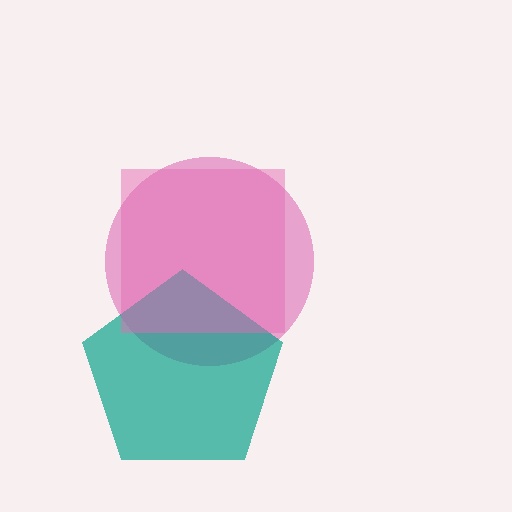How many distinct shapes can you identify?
There are 3 distinct shapes: a magenta circle, a teal pentagon, a pink square.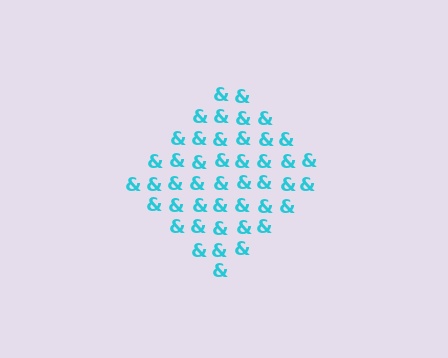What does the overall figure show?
The overall figure shows a diamond.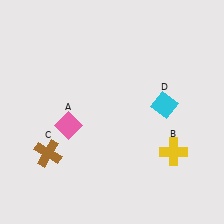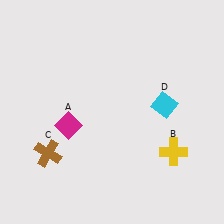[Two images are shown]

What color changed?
The diamond (A) changed from pink in Image 1 to magenta in Image 2.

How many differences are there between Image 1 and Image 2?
There is 1 difference between the two images.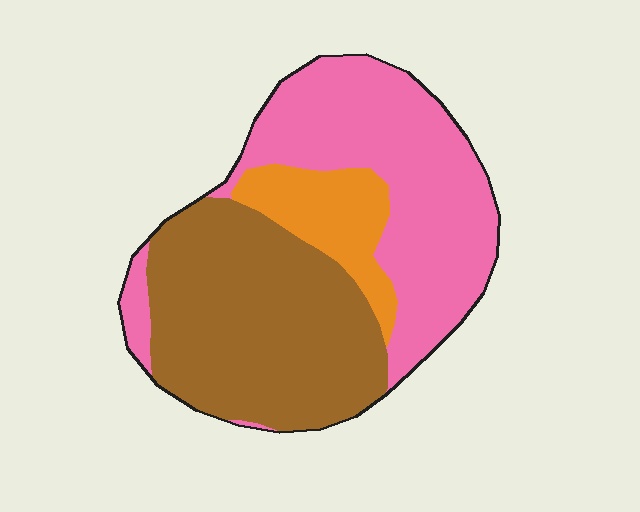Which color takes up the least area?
Orange, at roughly 15%.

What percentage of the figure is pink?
Pink covers 43% of the figure.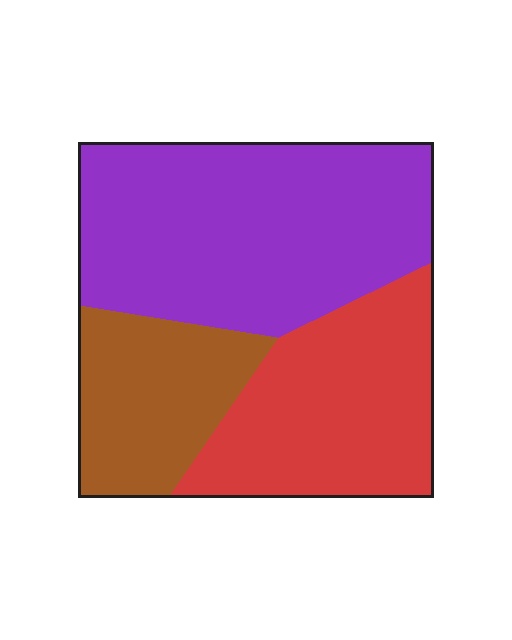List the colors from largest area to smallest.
From largest to smallest: purple, red, brown.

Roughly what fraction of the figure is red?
Red takes up between a sixth and a third of the figure.